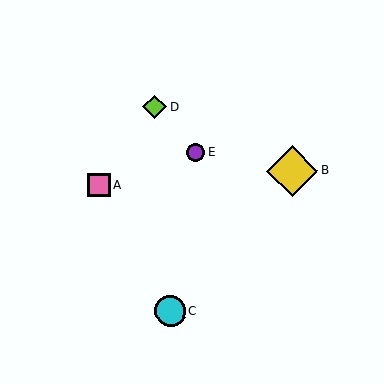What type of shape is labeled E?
Shape E is a purple circle.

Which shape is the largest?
The yellow diamond (labeled B) is the largest.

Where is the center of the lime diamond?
The center of the lime diamond is at (154, 107).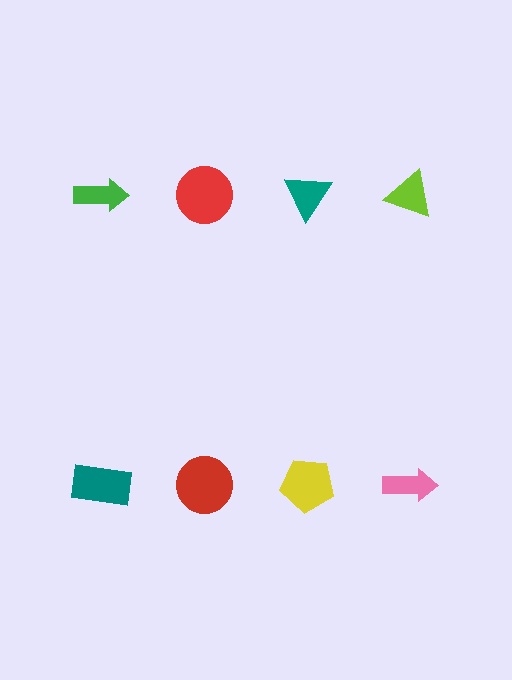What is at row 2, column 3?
A yellow pentagon.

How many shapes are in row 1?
4 shapes.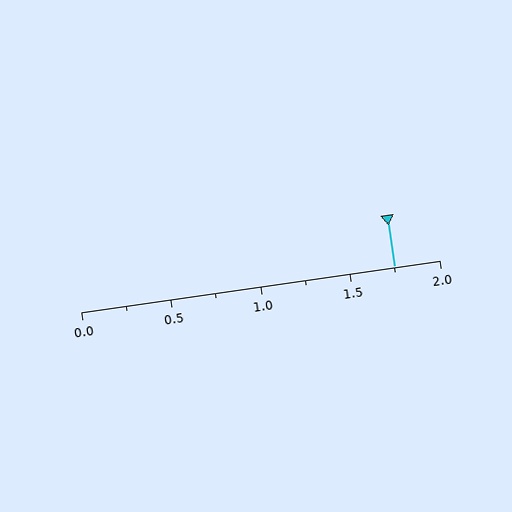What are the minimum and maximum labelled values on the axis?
The axis runs from 0.0 to 2.0.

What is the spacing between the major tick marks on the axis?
The major ticks are spaced 0.5 apart.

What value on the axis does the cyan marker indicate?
The marker indicates approximately 1.75.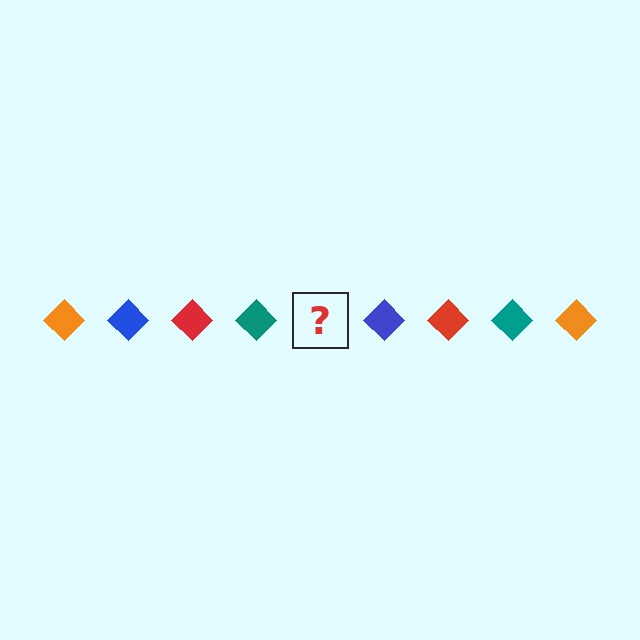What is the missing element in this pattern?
The missing element is an orange diamond.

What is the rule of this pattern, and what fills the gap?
The rule is that the pattern cycles through orange, blue, red, teal diamonds. The gap should be filled with an orange diamond.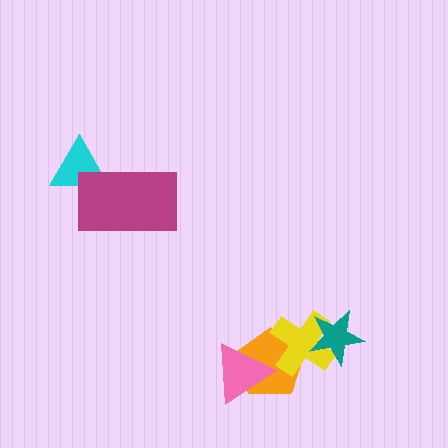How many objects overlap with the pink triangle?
1 object overlaps with the pink triangle.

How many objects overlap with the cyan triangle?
1 object overlaps with the cyan triangle.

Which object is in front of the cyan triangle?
The magenta rectangle is in front of the cyan triangle.